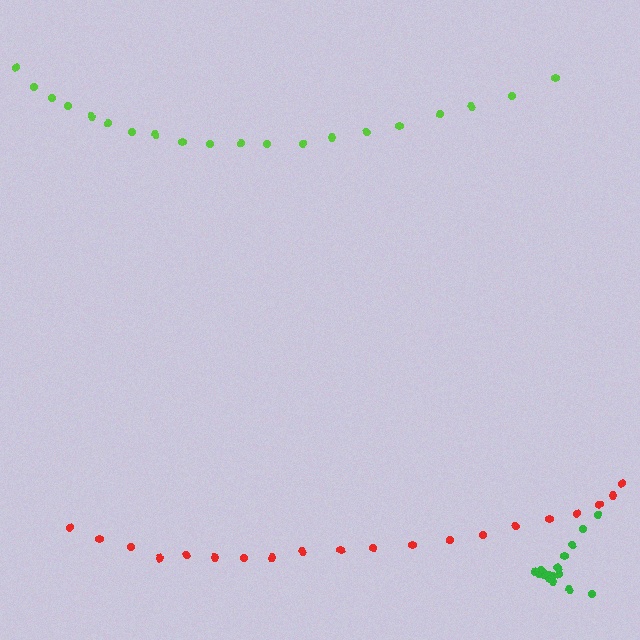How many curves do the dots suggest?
There are 3 distinct paths.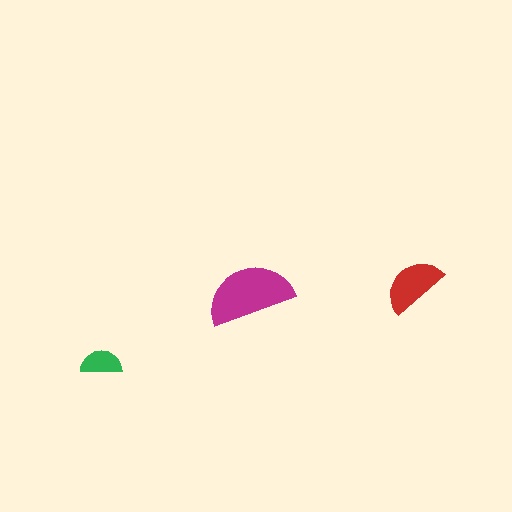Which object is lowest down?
The green semicircle is bottommost.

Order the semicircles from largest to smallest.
the magenta one, the red one, the green one.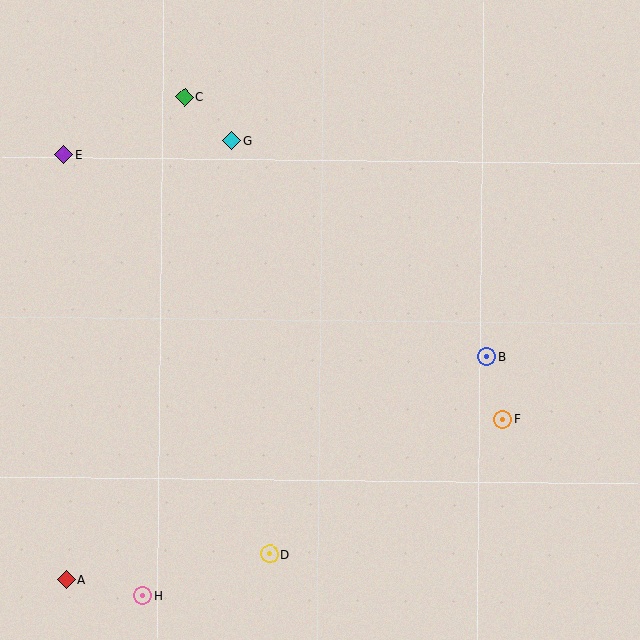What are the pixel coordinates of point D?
Point D is at (270, 554).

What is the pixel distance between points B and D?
The distance between B and D is 293 pixels.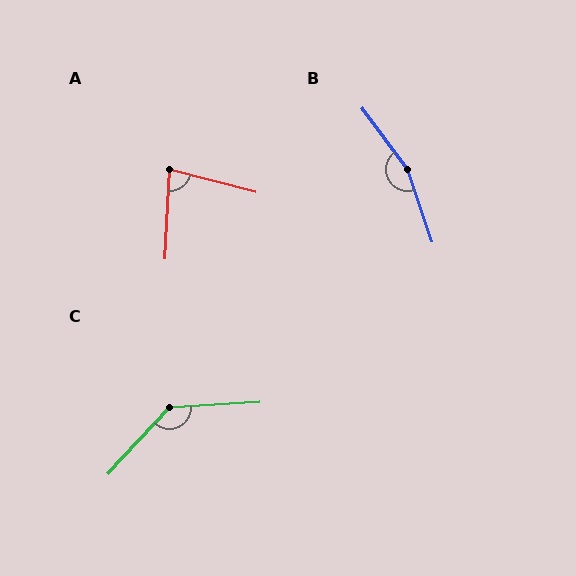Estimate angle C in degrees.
Approximately 136 degrees.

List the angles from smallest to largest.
A (78°), C (136°), B (162°).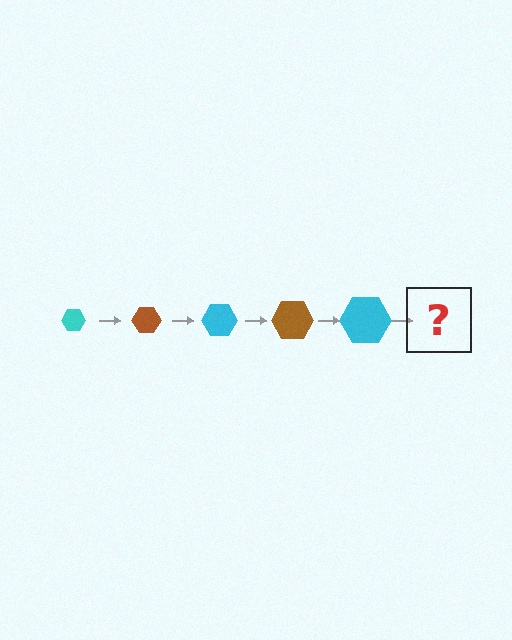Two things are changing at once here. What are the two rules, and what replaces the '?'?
The two rules are that the hexagon grows larger each step and the color cycles through cyan and brown. The '?' should be a brown hexagon, larger than the previous one.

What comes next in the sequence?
The next element should be a brown hexagon, larger than the previous one.